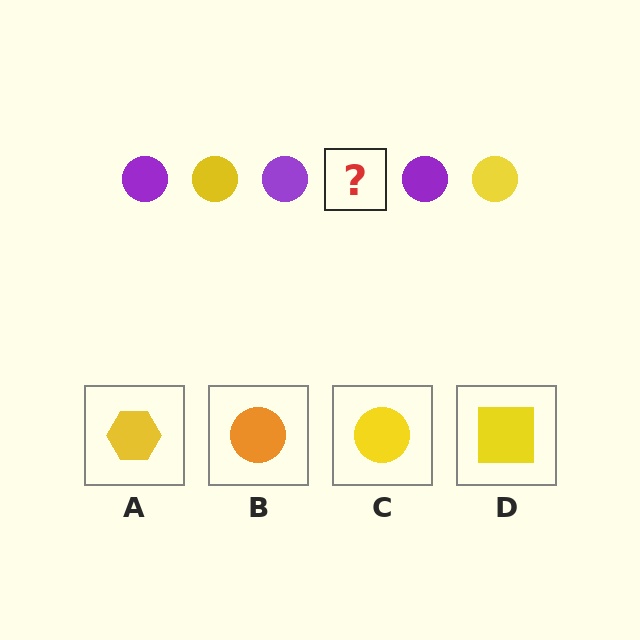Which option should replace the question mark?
Option C.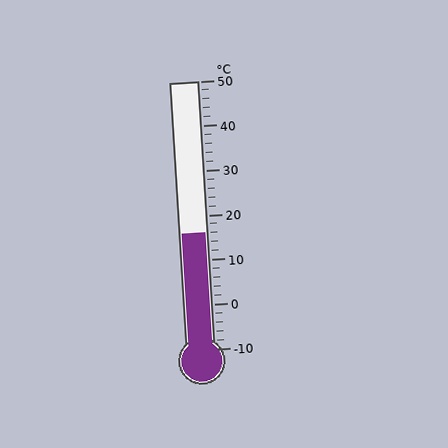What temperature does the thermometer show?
The thermometer shows approximately 16°C.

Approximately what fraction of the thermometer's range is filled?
The thermometer is filled to approximately 45% of its range.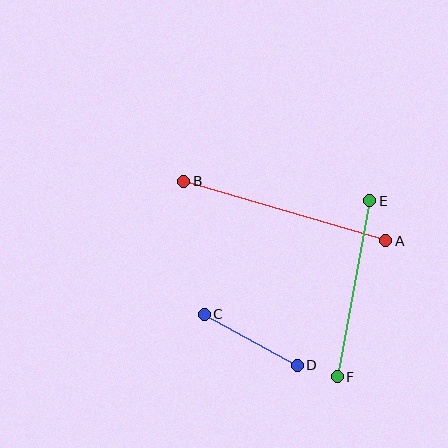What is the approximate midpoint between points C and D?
The midpoint is at approximately (251, 340) pixels.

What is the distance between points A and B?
The distance is approximately 211 pixels.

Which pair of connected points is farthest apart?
Points A and B are farthest apart.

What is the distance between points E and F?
The distance is approximately 179 pixels.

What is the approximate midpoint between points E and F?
The midpoint is at approximately (353, 289) pixels.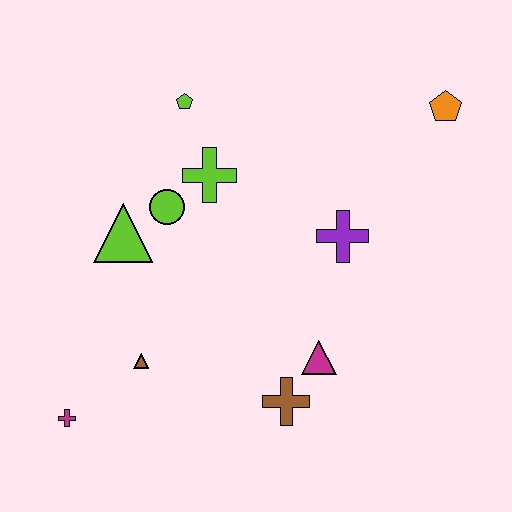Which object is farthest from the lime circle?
The orange pentagon is farthest from the lime circle.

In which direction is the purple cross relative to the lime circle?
The purple cross is to the right of the lime circle.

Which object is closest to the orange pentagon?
The purple cross is closest to the orange pentagon.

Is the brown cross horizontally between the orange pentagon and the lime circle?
Yes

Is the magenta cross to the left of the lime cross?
Yes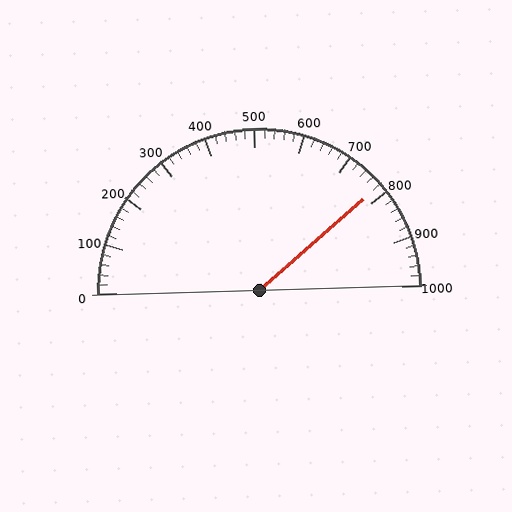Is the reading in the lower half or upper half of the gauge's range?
The reading is in the upper half of the range (0 to 1000).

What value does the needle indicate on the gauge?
The needle indicates approximately 780.